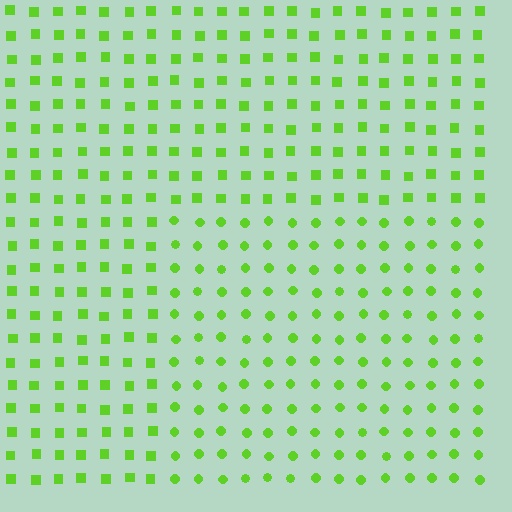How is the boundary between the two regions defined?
The boundary is defined by a change in element shape: circles inside vs. squares outside. All elements share the same color and spacing.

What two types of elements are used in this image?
The image uses circles inside the rectangle region and squares outside it.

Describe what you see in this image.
The image is filled with small lime elements arranged in a uniform grid. A rectangle-shaped region contains circles, while the surrounding area contains squares. The boundary is defined purely by the change in element shape.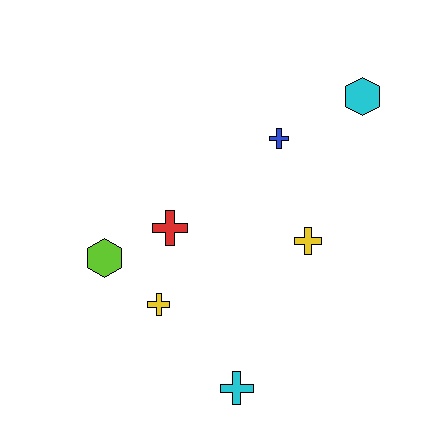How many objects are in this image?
There are 7 objects.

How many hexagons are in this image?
There are 2 hexagons.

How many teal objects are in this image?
There are no teal objects.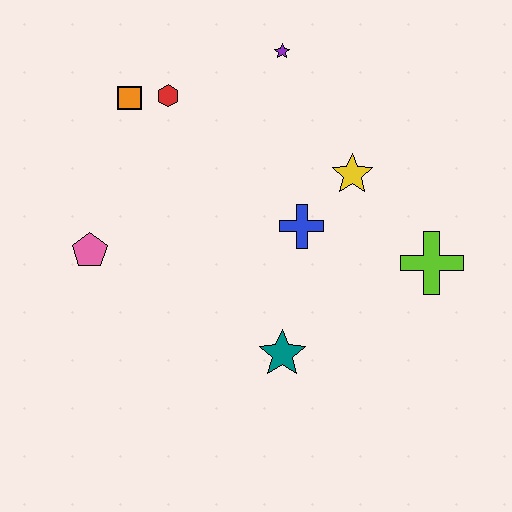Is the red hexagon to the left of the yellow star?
Yes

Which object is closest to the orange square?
The red hexagon is closest to the orange square.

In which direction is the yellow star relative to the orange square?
The yellow star is to the right of the orange square.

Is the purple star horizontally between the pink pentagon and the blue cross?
Yes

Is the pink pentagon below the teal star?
No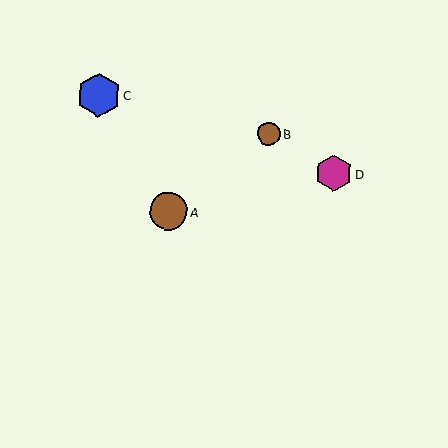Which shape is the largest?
The blue hexagon (labeled C) is the largest.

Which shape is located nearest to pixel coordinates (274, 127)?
The brown circle (labeled B) at (269, 133) is nearest to that location.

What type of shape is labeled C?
Shape C is a blue hexagon.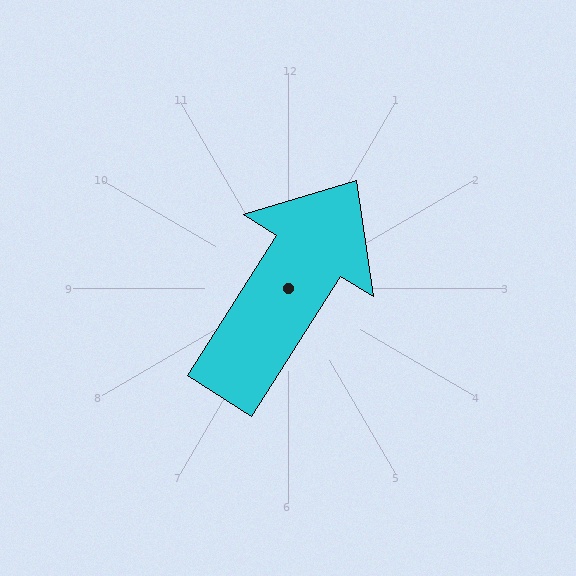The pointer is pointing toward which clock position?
Roughly 1 o'clock.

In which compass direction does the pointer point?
Northeast.